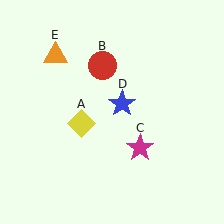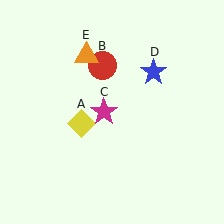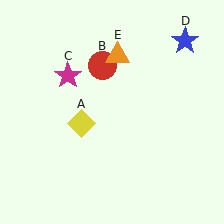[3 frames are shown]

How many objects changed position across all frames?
3 objects changed position: magenta star (object C), blue star (object D), orange triangle (object E).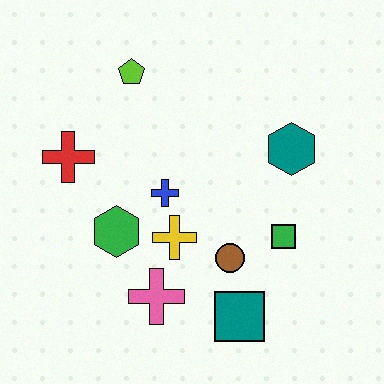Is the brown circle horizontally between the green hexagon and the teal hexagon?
Yes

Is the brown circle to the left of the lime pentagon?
No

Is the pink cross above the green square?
No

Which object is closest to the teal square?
The brown circle is closest to the teal square.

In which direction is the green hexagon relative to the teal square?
The green hexagon is to the left of the teal square.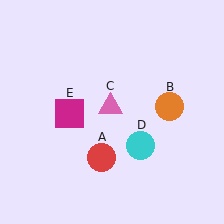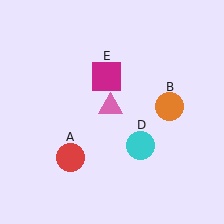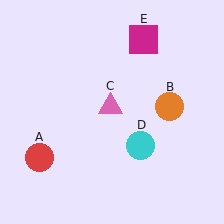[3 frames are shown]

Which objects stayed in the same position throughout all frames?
Orange circle (object B) and pink triangle (object C) and cyan circle (object D) remained stationary.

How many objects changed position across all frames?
2 objects changed position: red circle (object A), magenta square (object E).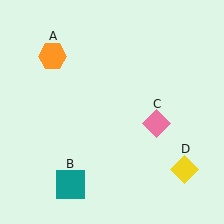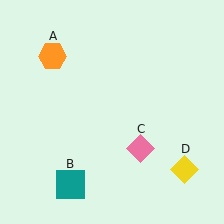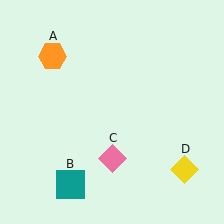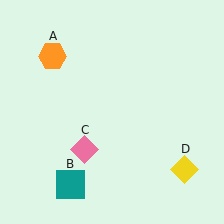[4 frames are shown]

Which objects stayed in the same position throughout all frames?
Orange hexagon (object A) and teal square (object B) and yellow diamond (object D) remained stationary.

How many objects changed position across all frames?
1 object changed position: pink diamond (object C).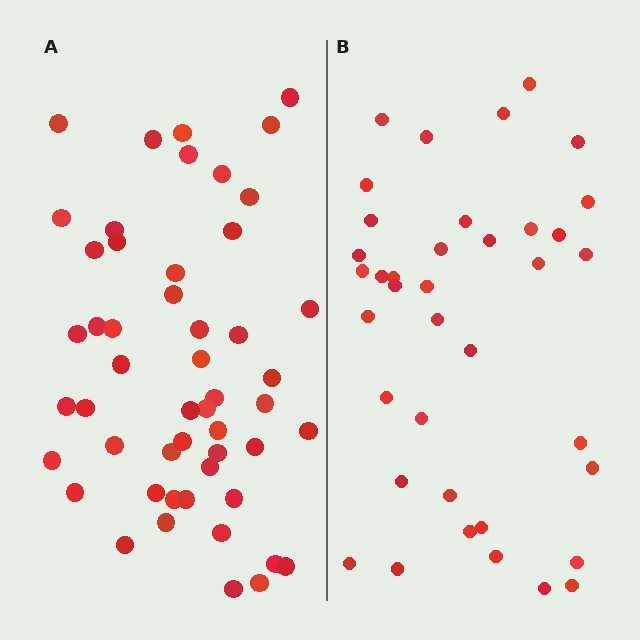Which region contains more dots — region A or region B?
Region A (the left region) has more dots.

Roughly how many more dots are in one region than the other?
Region A has approximately 15 more dots than region B.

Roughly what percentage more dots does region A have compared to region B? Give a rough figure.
About 35% more.